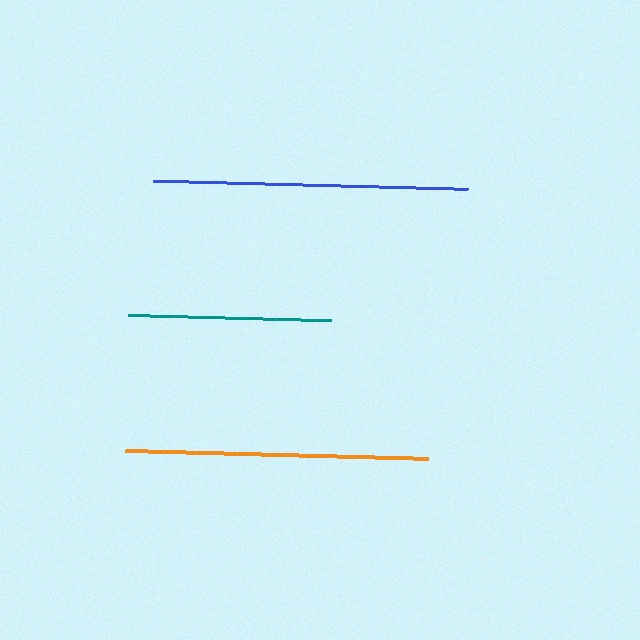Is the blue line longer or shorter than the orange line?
The blue line is longer than the orange line.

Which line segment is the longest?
The blue line is the longest at approximately 315 pixels.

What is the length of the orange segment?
The orange segment is approximately 303 pixels long.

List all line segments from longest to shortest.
From longest to shortest: blue, orange, teal.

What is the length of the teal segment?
The teal segment is approximately 203 pixels long.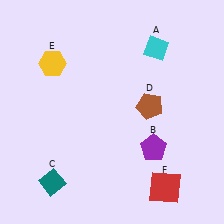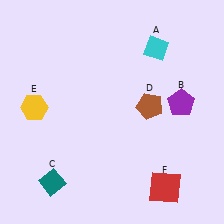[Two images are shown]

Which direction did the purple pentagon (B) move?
The purple pentagon (B) moved up.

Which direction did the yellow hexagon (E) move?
The yellow hexagon (E) moved down.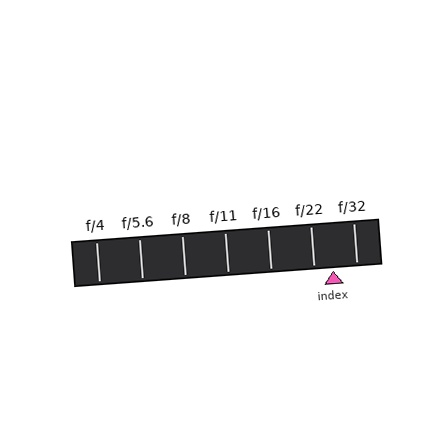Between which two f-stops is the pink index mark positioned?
The index mark is between f/22 and f/32.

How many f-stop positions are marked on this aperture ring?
There are 7 f-stop positions marked.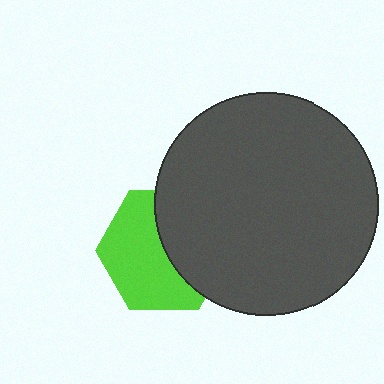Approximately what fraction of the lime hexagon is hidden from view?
Roughly 44% of the lime hexagon is hidden behind the dark gray circle.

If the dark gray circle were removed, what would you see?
You would see the complete lime hexagon.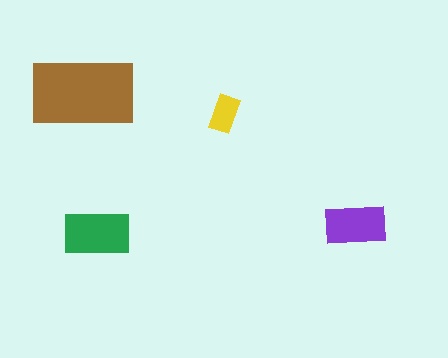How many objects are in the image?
There are 4 objects in the image.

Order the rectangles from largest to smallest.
the brown one, the green one, the purple one, the yellow one.